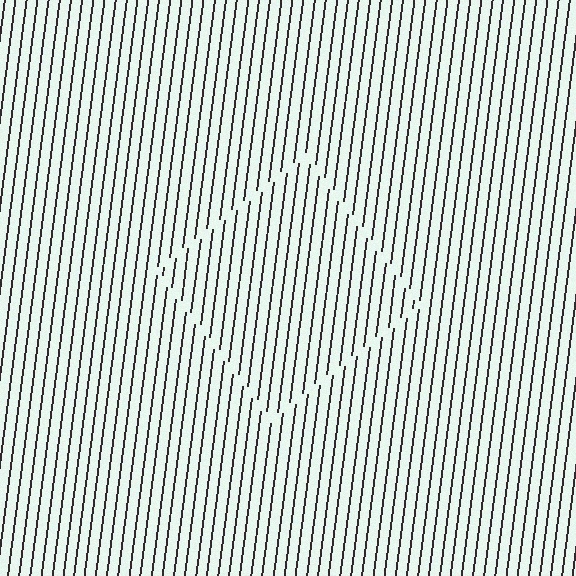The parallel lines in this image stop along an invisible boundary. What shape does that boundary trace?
An illusory square. The interior of the shape contains the same grating, shifted by half a period — the contour is defined by the phase discontinuity where line-ends from the inner and outer gratings abut.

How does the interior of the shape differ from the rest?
The interior of the shape contains the same grating, shifted by half a period — the contour is defined by the phase discontinuity where line-ends from the inner and outer gratings abut.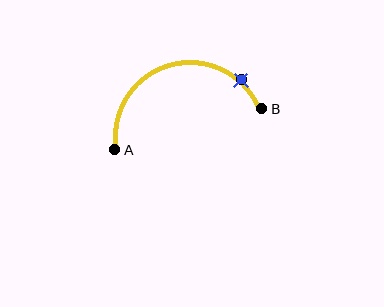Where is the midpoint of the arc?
The arc midpoint is the point on the curve farthest from the straight line joining A and B. It sits above that line.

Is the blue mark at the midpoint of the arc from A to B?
No. The blue mark lies on the arc but is closer to endpoint B. The arc midpoint would be at the point on the curve equidistant along the arc from both A and B.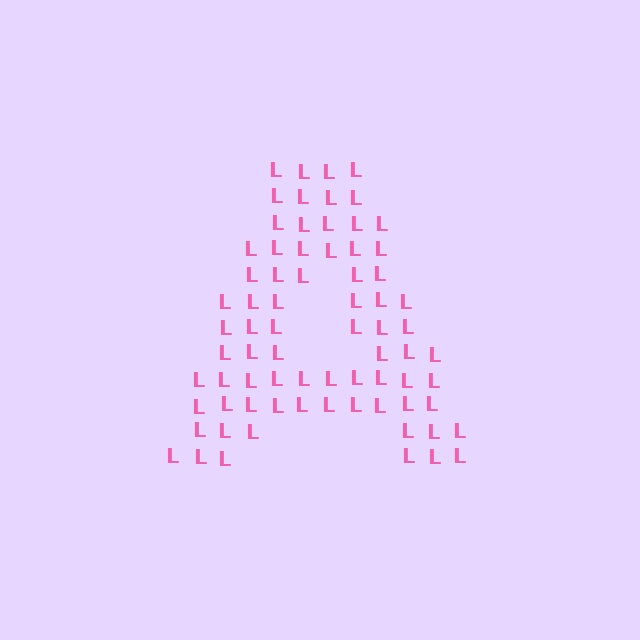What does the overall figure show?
The overall figure shows the letter A.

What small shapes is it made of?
It is made of small letter L's.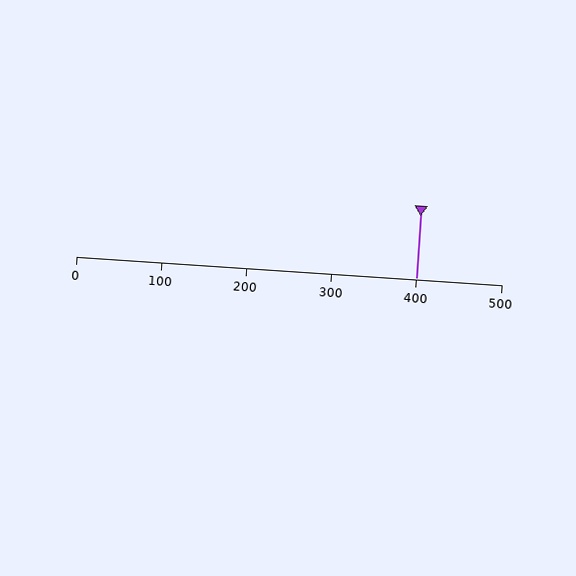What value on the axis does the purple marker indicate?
The marker indicates approximately 400.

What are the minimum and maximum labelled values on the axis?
The axis runs from 0 to 500.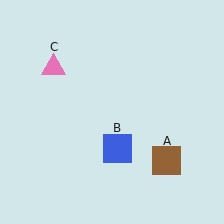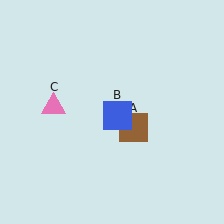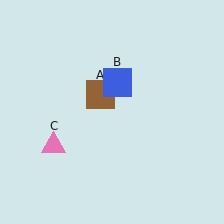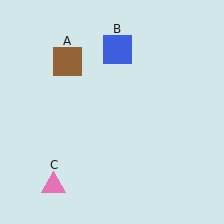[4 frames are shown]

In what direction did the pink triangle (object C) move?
The pink triangle (object C) moved down.